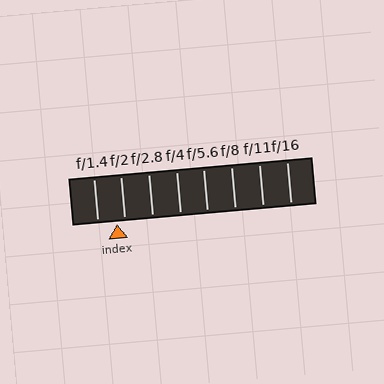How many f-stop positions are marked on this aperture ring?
There are 8 f-stop positions marked.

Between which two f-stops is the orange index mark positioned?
The index mark is between f/1.4 and f/2.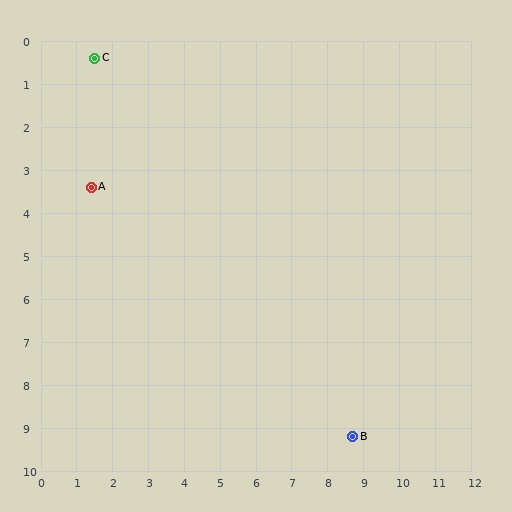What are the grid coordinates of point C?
Point C is at approximately (1.5, 0.4).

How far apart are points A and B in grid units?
Points A and B are about 9.3 grid units apart.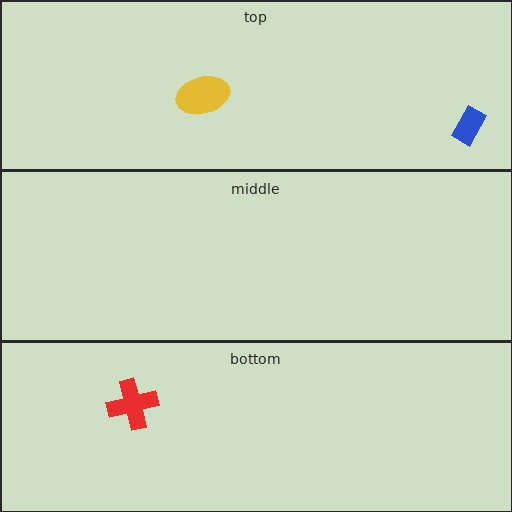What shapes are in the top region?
The yellow ellipse, the blue rectangle.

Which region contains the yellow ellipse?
The top region.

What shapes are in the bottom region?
The red cross.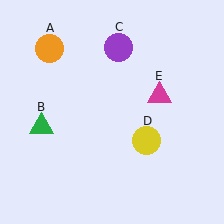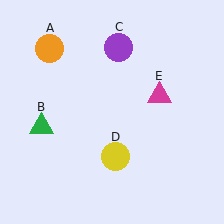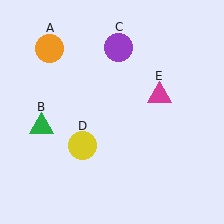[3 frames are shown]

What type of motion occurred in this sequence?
The yellow circle (object D) rotated clockwise around the center of the scene.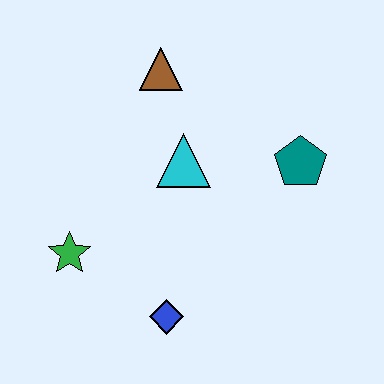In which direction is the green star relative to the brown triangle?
The green star is below the brown triangle.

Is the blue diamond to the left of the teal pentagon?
Yes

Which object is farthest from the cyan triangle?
The blue diamond is farthest from the cyan triangle.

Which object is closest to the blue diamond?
The green star is closest to the blue diamond.